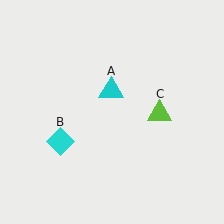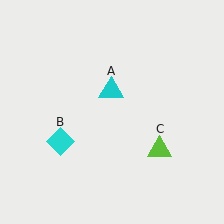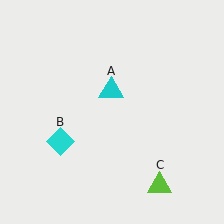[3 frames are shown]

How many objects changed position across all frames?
1 object changed position: lime triangle (object C).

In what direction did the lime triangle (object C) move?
The lime triangle (object C) moved down.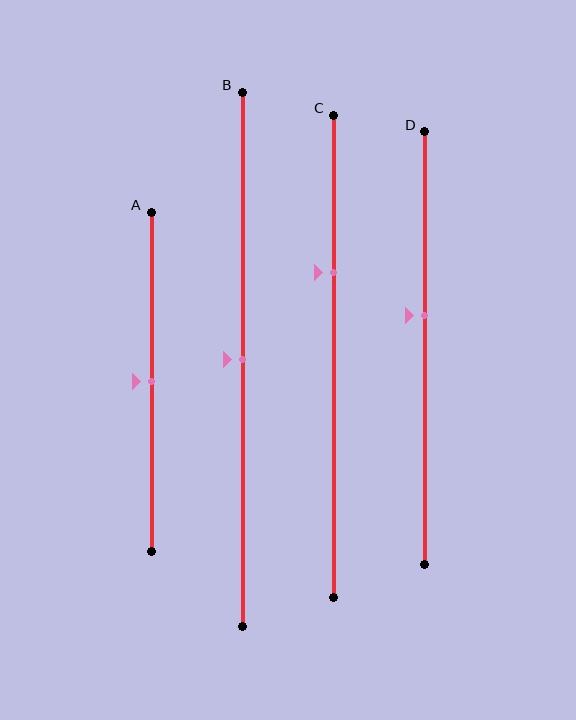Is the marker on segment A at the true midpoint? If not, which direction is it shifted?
Yes, the marker on segment A is at the true midpoint.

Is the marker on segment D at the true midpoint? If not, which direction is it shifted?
No, the marker on segment D is shifted upward by about 7% of the segment length.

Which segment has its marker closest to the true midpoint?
Segment A has its marker closest to the true midpoint.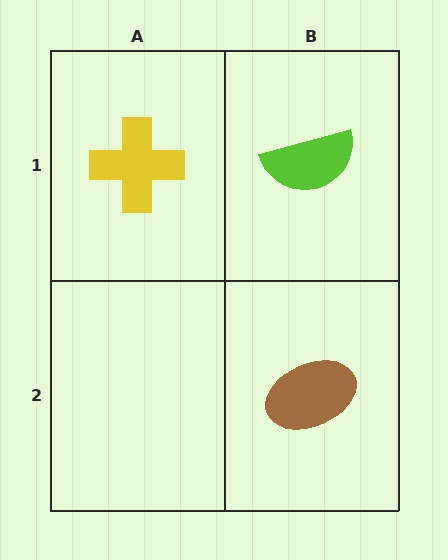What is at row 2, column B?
A brown ellipse.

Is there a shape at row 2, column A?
No, that cell is empty.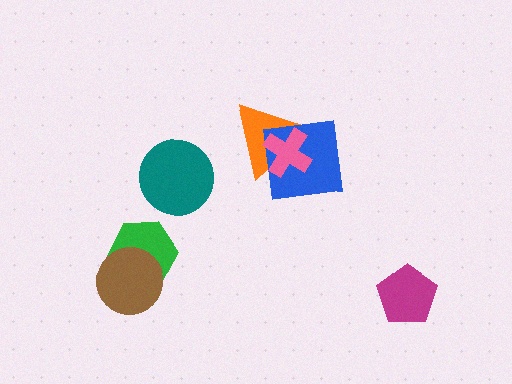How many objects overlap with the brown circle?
1 object overlaps with the brown circle.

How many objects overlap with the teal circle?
0 objects overlap with the teal circle.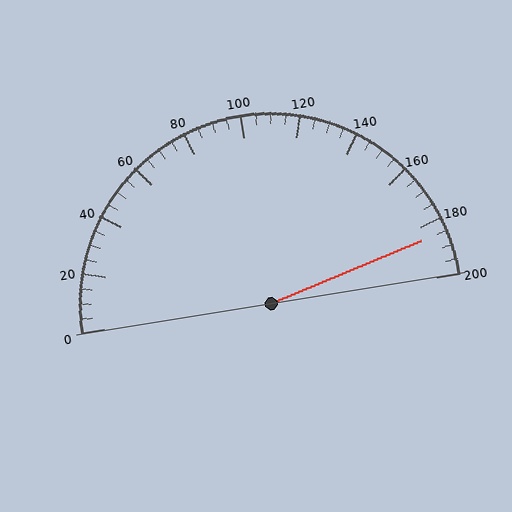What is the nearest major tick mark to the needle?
The nearest major tick mark is 180.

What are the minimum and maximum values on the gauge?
The gauge ranges from 0 to 200.